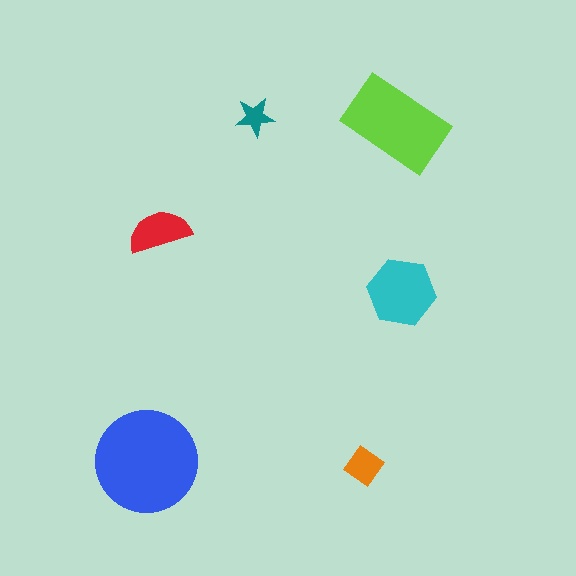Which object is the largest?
The blue circle.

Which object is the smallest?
The teal star.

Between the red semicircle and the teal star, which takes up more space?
The red semicircle.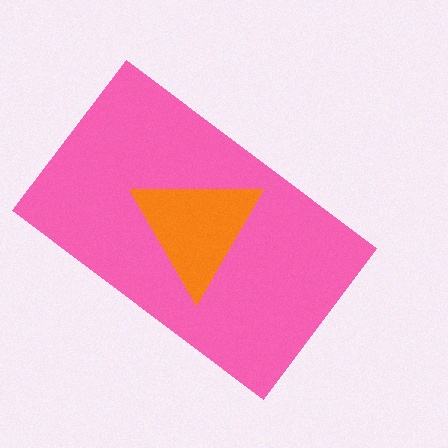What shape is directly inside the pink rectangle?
The orange triangle.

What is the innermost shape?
The orange triangle.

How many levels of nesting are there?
2.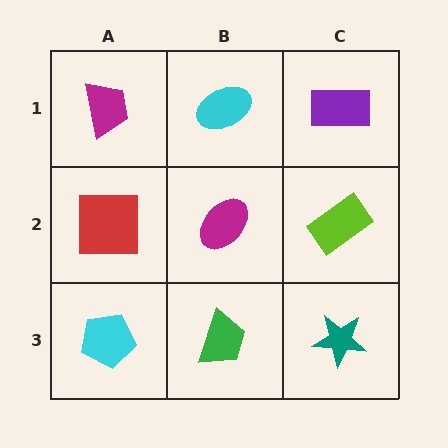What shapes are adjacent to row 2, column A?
A magenta trapezoid (row 1, column A), a cyan pentagon (row 3, column A), a magenta ellipse (row 2, column B).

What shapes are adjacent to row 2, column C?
A purple rectangle (row 1, column C), a teal star (row 3, column C), a magenta ellipse (row 2, column B).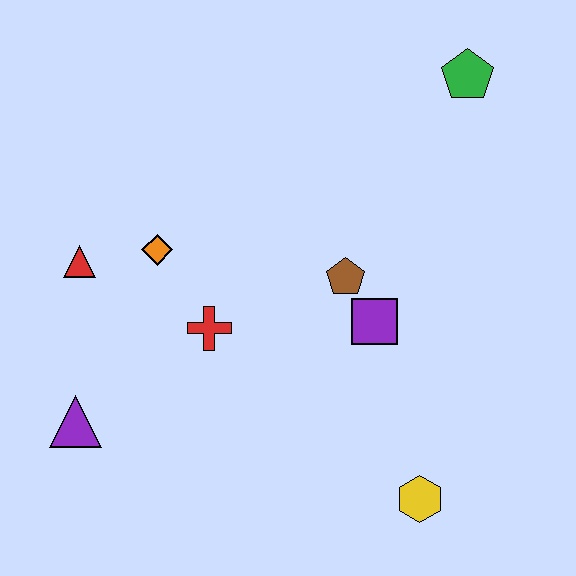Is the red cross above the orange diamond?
No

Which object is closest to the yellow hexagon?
The purple square is closest to the yellow hexagon.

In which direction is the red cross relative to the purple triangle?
The red cross is to the right of the purple triangle.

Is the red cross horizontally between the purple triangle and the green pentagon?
Yes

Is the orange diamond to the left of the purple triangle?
No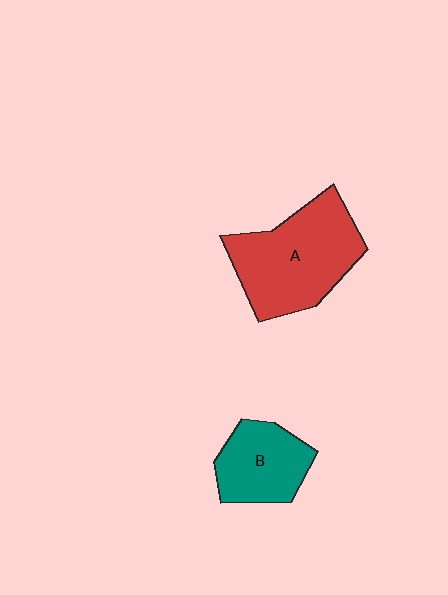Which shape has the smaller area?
Shape B (teal).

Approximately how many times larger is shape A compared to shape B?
Approximately 1.7 times.